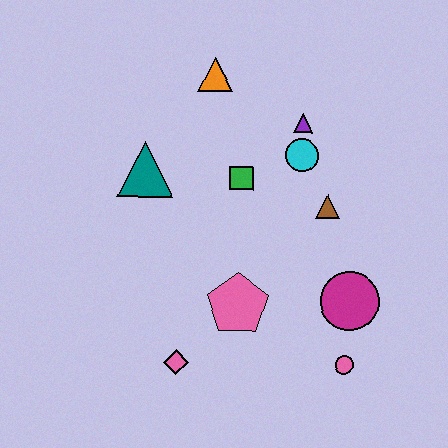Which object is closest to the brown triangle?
The cyan circle is closest to the brown triangle.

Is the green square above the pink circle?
Yes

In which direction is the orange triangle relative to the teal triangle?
The orange triangle is above the teal triangle.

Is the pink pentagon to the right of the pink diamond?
Yes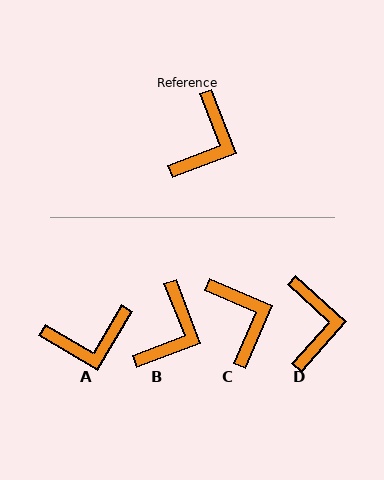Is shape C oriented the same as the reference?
No, it is off by about 46 degrees.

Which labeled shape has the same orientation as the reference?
B.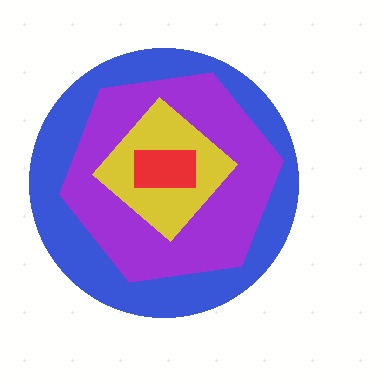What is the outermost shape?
The blue circle.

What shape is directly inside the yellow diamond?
The red rectangle.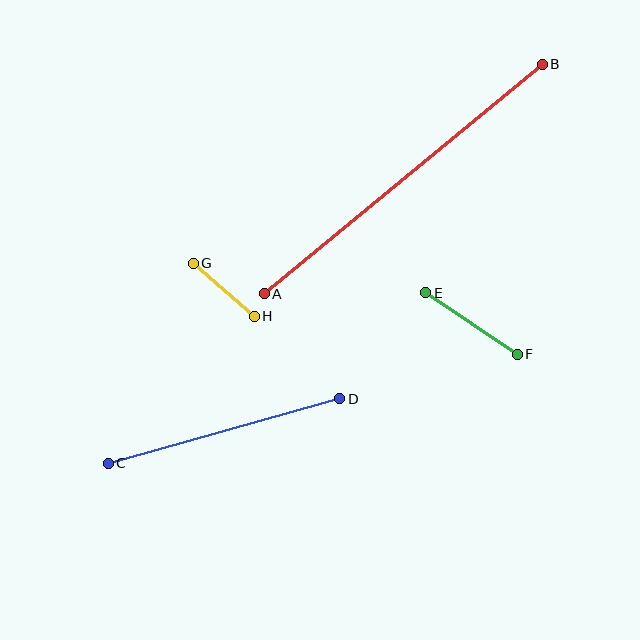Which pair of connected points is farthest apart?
Points A and B are farthest apart.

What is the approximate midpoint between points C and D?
The midpoint is at approximately (224, 431) pixels.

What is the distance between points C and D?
The distance is approximately 240 pixels.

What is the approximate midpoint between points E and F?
The midpoint is at approximately (471, 324) pixels.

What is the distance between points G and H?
The distance is approximately 80 pixels.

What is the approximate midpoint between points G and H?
The midpoint is at approximately (224, 290) pixels.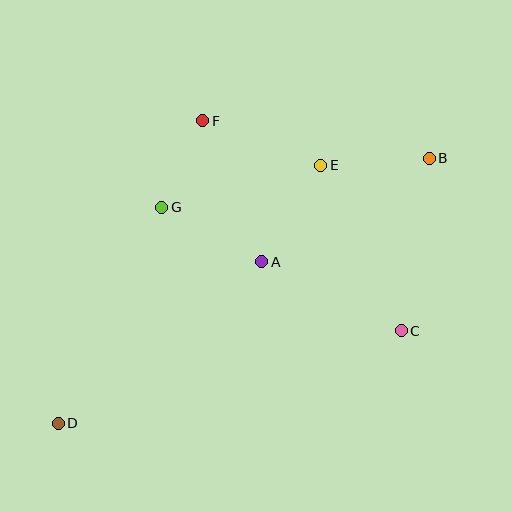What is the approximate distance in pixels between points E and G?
The distance between E and G is approximately 165 pixels.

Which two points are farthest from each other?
Points B and D are farthest from each other.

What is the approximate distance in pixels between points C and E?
The distance between C and E is approximately 184 pixels.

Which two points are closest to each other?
Points F and G are closest to each other.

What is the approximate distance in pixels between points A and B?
The distance between A and B is approximately 197 pixels.